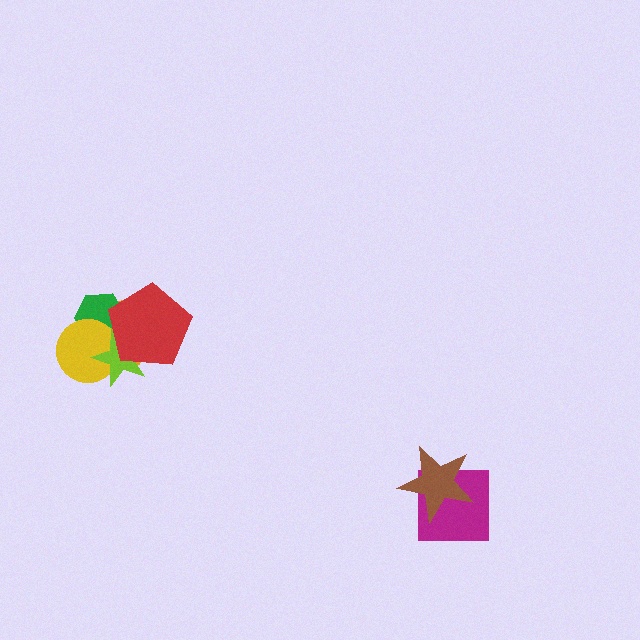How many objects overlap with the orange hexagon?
4 objects overlap with the orange hexagon.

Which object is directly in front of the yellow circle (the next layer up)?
The lime star is directly in front of the yellow circle.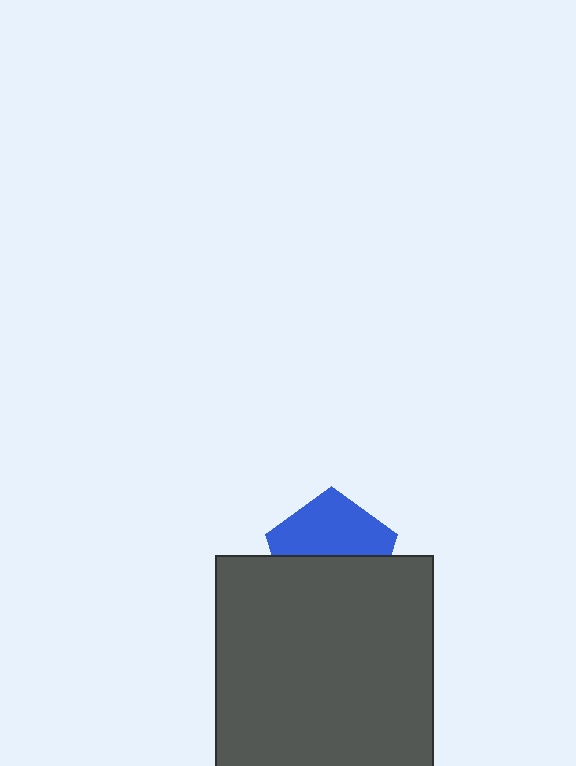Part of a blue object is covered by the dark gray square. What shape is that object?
It is a pentagon.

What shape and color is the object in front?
The object in front is a dark gray square.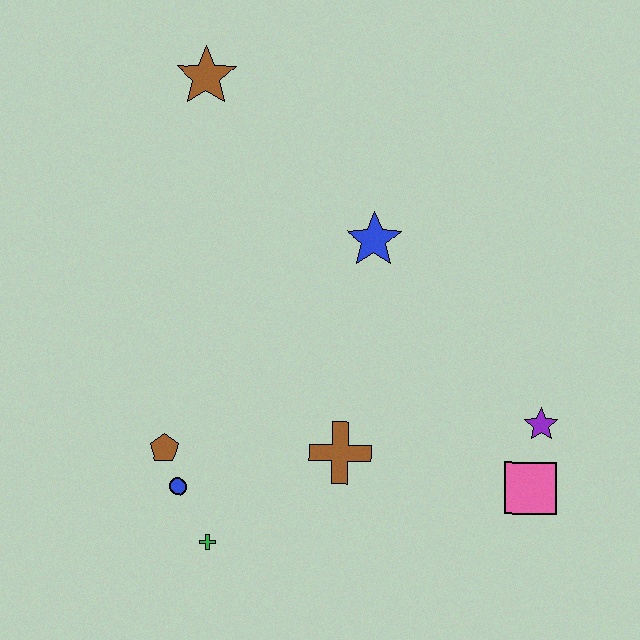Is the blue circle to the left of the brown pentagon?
No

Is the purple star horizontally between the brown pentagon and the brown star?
No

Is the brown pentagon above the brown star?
No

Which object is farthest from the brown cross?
The brown star is farthest from the brown cross.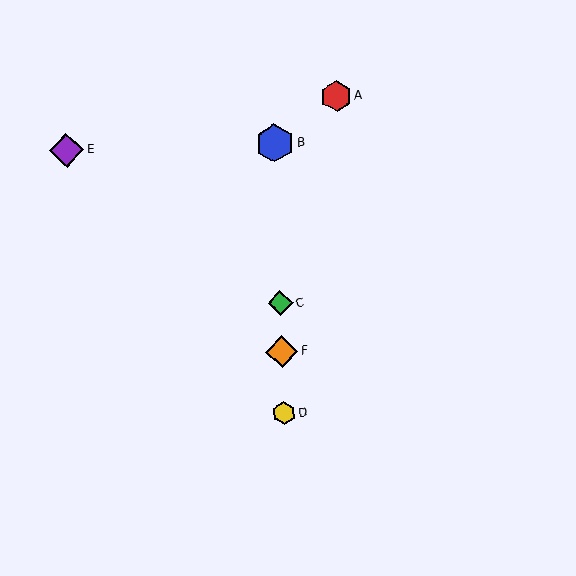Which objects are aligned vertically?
Objects B, C, D, F are aligned vertically.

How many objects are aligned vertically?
4 objects (B, C, D, F) are aligned vertically.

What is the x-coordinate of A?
Object A is at x≈336.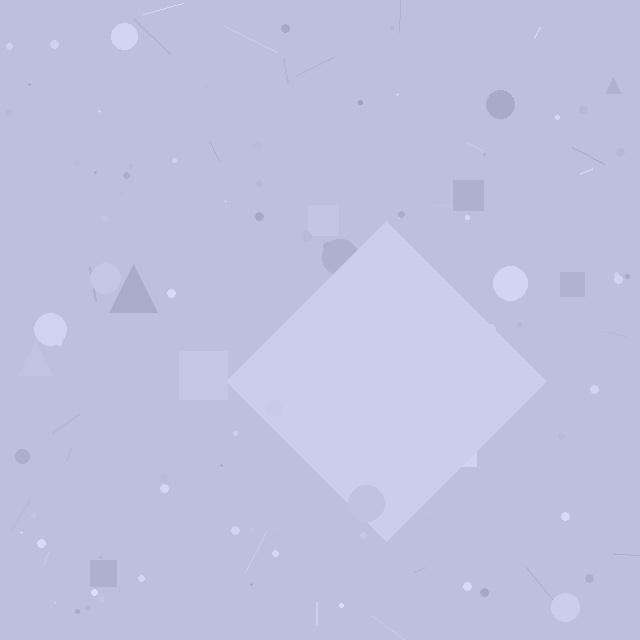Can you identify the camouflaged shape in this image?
The camouflaged shape is a diamond.